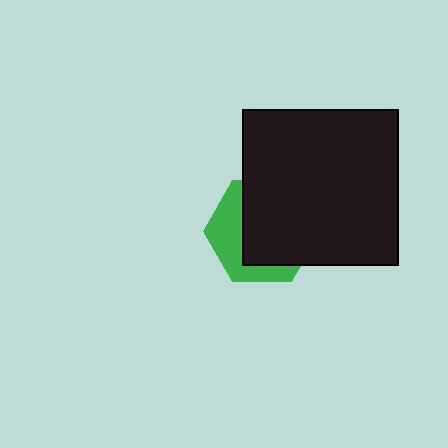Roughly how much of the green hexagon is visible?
A small part of it is visible (roughly 37%).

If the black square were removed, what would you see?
You would see the complete green hexagon.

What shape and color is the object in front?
The object in front is a black square.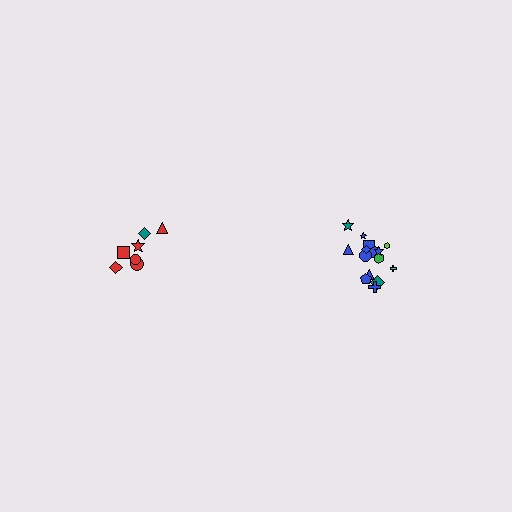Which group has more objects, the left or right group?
The right group.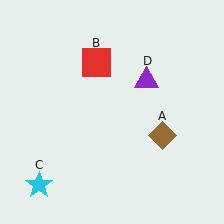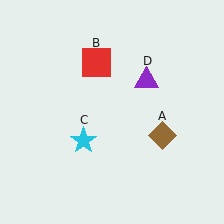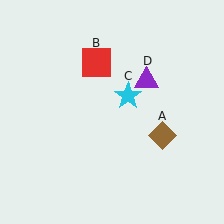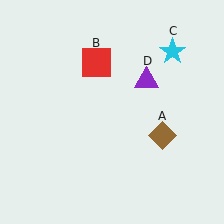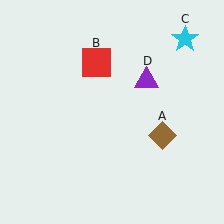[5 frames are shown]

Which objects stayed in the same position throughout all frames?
Brown diamond (object A) and red square (object B) and purple triangle (object D) remained stationary.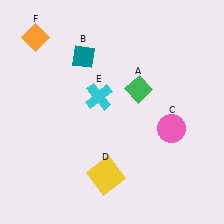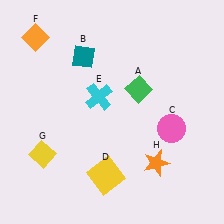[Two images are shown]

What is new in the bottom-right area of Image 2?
An orange star (H) was added in the bottom-right area of Image 2.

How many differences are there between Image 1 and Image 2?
There are 2 differences between the two images.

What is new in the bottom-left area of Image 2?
A yellow diamond (G) was added in the bottom-left area of Image 2.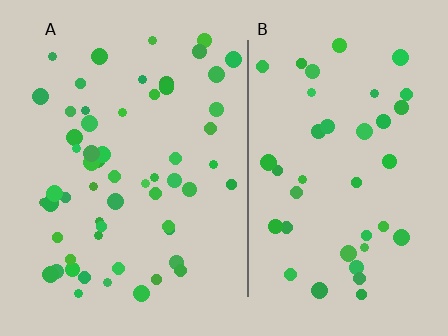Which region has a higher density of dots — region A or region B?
A (the left).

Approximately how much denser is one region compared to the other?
Approximately 1.4× — region A over region B.